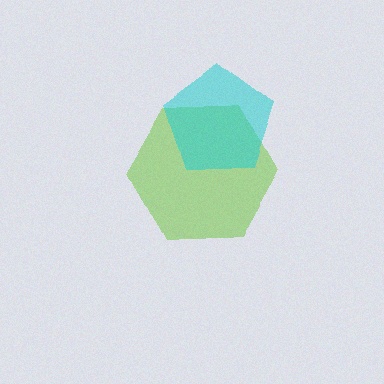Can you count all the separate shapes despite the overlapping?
Yes, there are 2 separate shapes.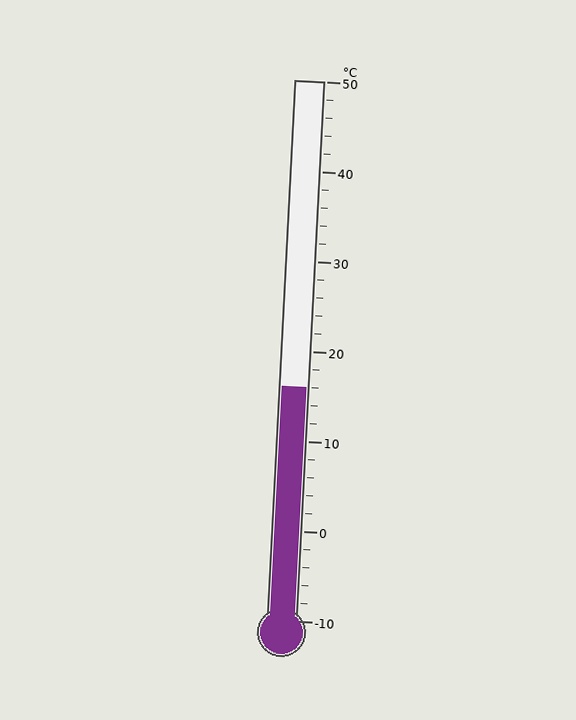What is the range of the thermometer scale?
The thermometer scale ranges from -10°C to 50°C.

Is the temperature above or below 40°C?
The temperature is below 40°C.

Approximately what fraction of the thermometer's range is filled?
The thermometer is filled to approximately 45% of its range.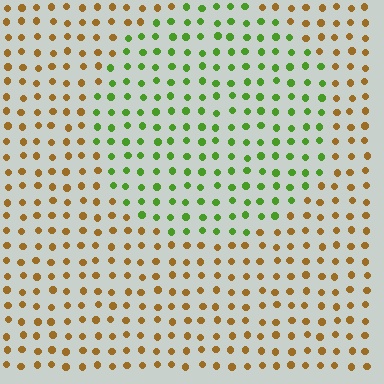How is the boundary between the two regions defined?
The boundary is defined purely by a slight shift in hue (about 67 degrees). Spacing, size, and orientation are identical on both sides.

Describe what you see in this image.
The image is filled with small brown elements in a uniform arrangement. A circle-shaped region is visible where the elements are tinted to a slightly different hue, forming a subtle color boundary.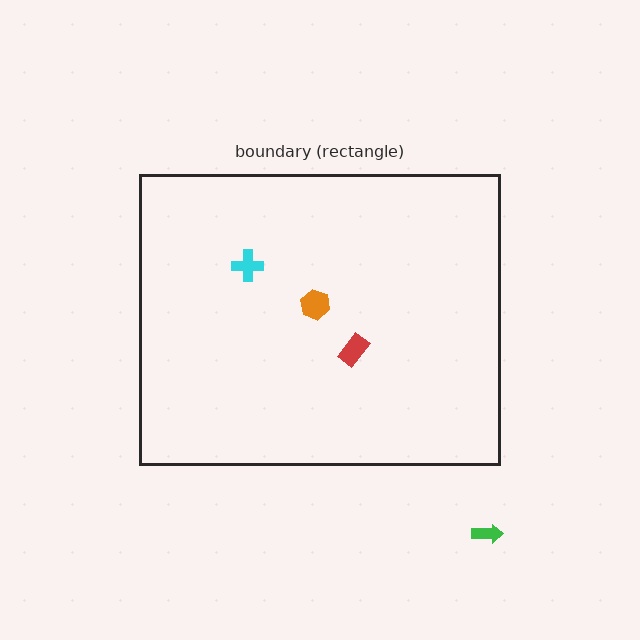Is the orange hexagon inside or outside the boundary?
Inside.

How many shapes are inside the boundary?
3 inside, 1 outside.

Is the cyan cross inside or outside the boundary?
Inside.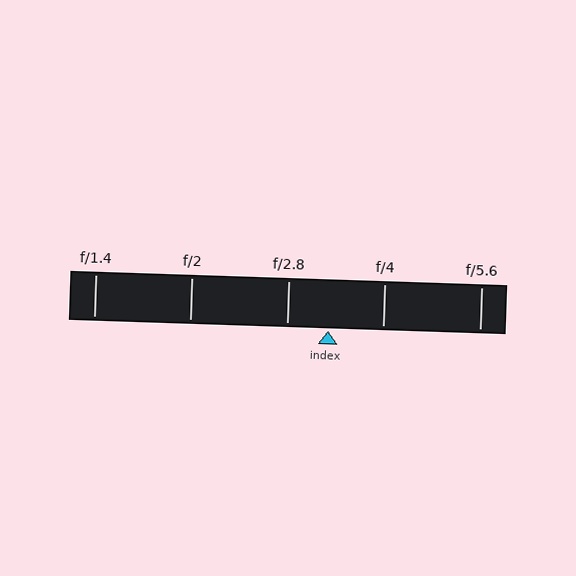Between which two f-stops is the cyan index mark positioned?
The index mark is between f/2.8 and f/4.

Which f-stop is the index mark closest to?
The index mark is closest to f/2.8.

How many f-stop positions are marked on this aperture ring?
There are 5 f-stop positions marked.